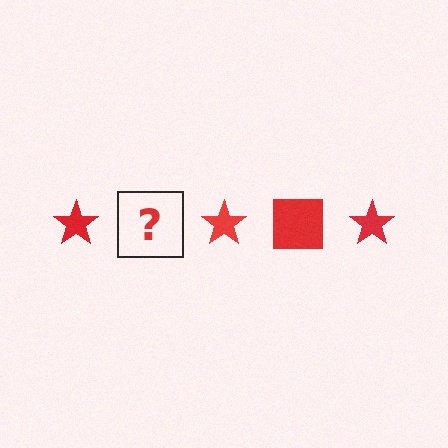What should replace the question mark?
The question mark should be replaced with a red square.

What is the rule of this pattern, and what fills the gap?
The rule is that the pattern cycles through star, square shapes in red. The gap should be filled with a red square.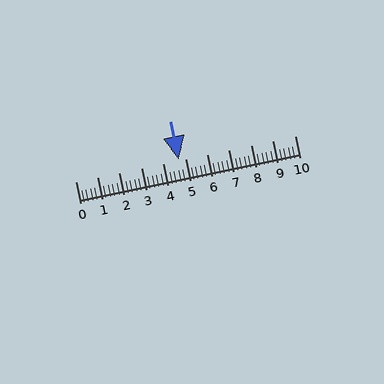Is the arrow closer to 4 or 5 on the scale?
The arrow is closer to 5.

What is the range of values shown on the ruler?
The ruler shows values from 0 to 10.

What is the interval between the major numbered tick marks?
The major tick marks are spaced 1 units apart.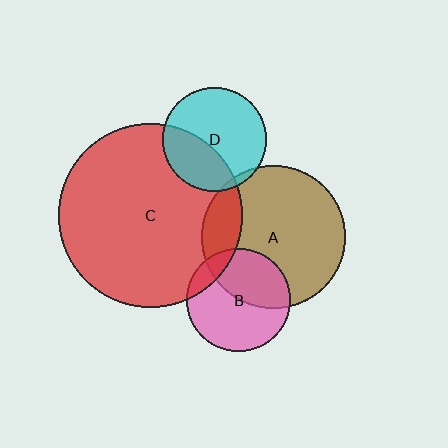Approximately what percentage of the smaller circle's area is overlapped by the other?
Approximately 15%.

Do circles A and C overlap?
Yes.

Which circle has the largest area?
Circle C (red).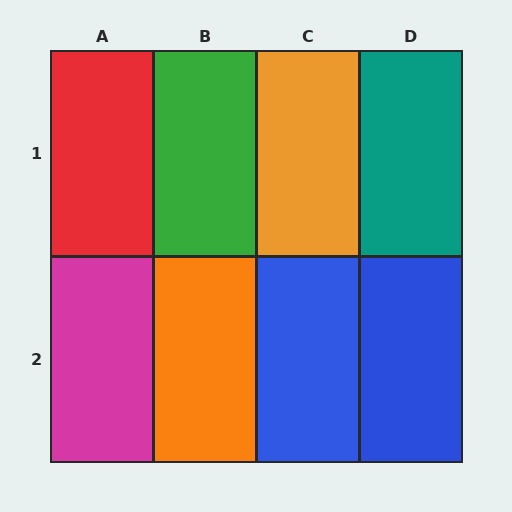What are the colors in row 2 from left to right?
Magenta, orange, blue, blue.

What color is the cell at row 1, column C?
Orange.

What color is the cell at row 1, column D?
Teal.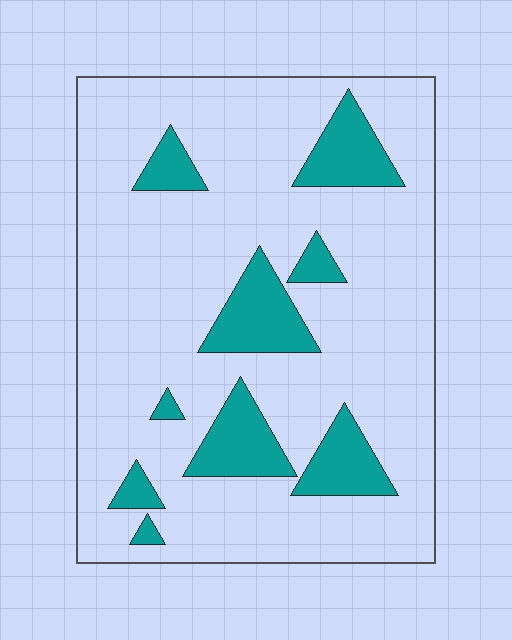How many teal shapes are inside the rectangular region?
9.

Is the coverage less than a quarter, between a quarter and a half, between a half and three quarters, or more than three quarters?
Less than a quarter.